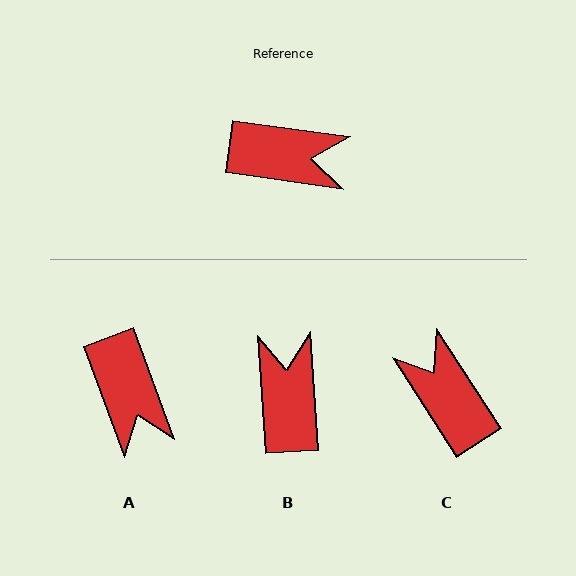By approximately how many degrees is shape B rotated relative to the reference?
Approximately 102 degrees counter-clockwise.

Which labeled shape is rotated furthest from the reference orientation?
C, about 131 degrees away.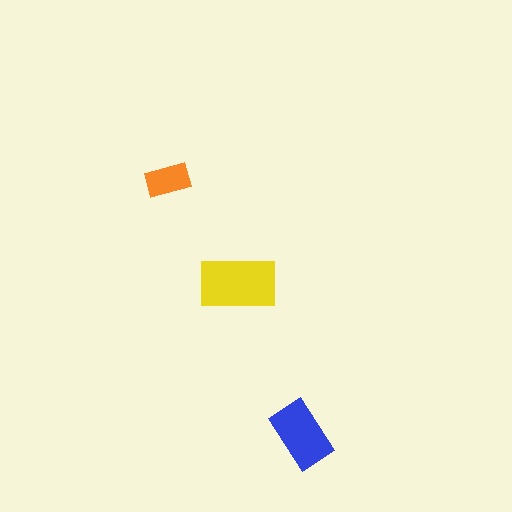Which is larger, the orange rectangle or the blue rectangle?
The blue one.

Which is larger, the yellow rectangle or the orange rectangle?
The yellow one.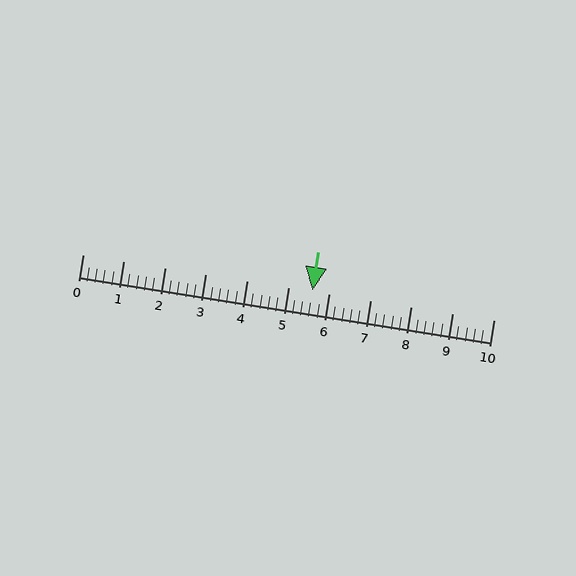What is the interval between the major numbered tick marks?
The major tick marks are spaced 1 units apart.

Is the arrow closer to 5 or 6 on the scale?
The arrow is closer to 6.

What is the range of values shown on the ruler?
The ruler shows values from 0 to 10.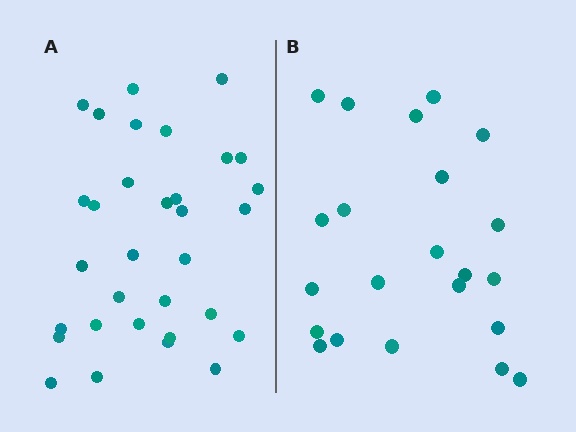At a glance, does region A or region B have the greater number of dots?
Region A (the left region) has more dots.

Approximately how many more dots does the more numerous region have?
Region A has roughly 10 or so more dots than region B.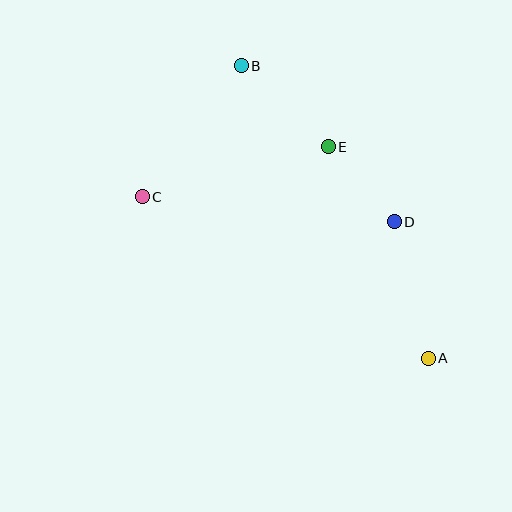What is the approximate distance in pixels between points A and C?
The distance between A and C is approximately 329 pixels.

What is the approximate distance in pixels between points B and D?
The distance between B and D is approximately 219 pixels.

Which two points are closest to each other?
Points D and E are closest to each other.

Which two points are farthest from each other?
Points A and B are farthest from each other.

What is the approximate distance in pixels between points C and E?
The distance between C and E is approximately 193 pixels.